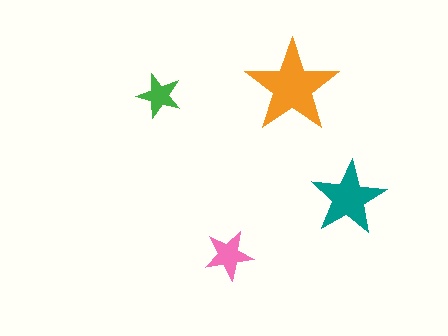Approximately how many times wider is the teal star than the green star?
About 1.5 times wider.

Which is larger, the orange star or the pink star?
The orange one.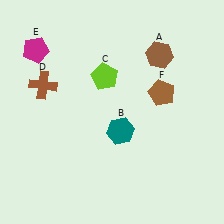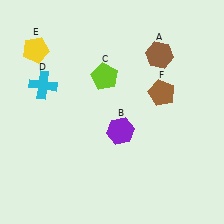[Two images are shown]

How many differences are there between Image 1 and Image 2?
There are 3 differences between the two images.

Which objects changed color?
B changed from teal to purple. D changed from brown to cyan. E changed from magenta to yellow.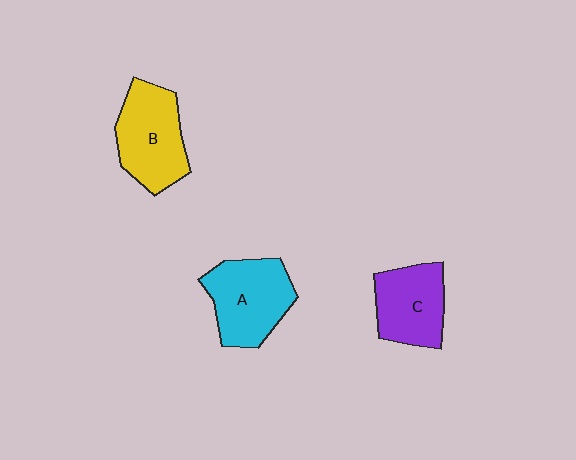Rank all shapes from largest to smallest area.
From largest to smallest: A (cyan), B (yellow), C (purple).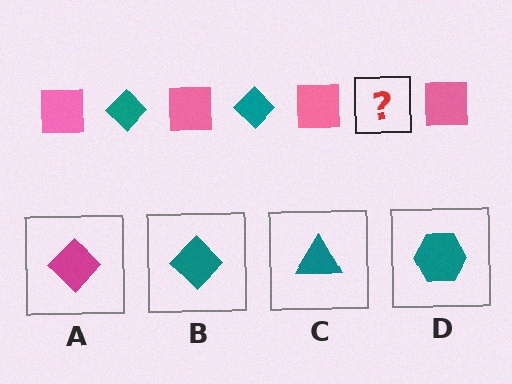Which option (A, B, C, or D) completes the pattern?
B.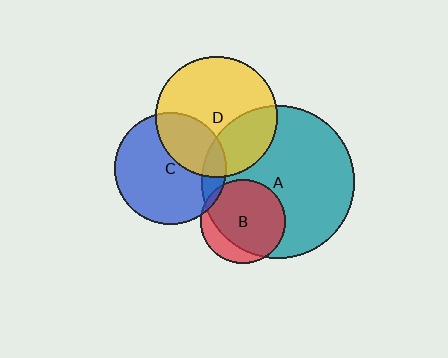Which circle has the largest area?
Circle A (teal).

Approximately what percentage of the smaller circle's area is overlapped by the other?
Approximately 5%.